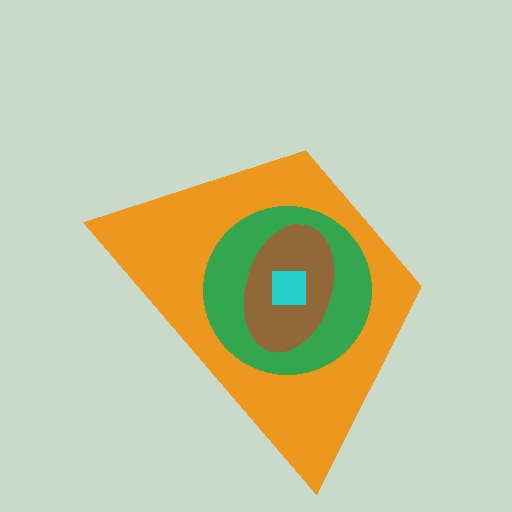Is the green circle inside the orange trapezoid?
Yes.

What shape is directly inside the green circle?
The brown ellipse.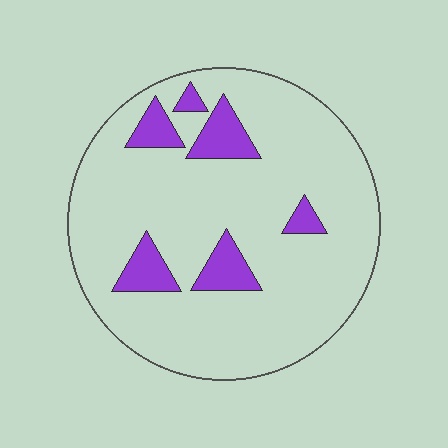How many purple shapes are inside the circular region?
6.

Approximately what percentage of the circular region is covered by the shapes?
Approximately 15%.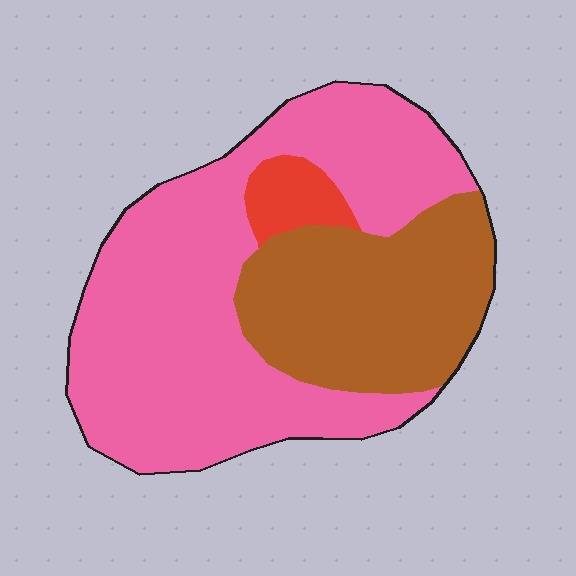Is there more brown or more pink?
Pink.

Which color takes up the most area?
Pink, at roughly 60%.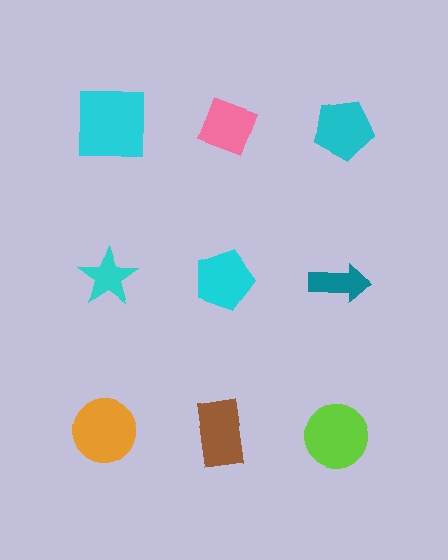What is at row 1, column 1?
A cyan square.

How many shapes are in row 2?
3 shapes.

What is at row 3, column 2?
A brown rectangle.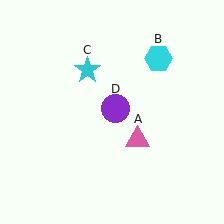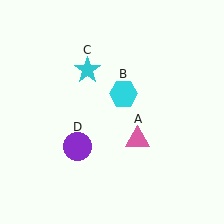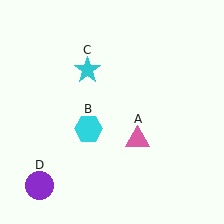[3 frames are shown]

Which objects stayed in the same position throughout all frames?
Pink triangle (object A) and cyan star (object C) remained stationary.